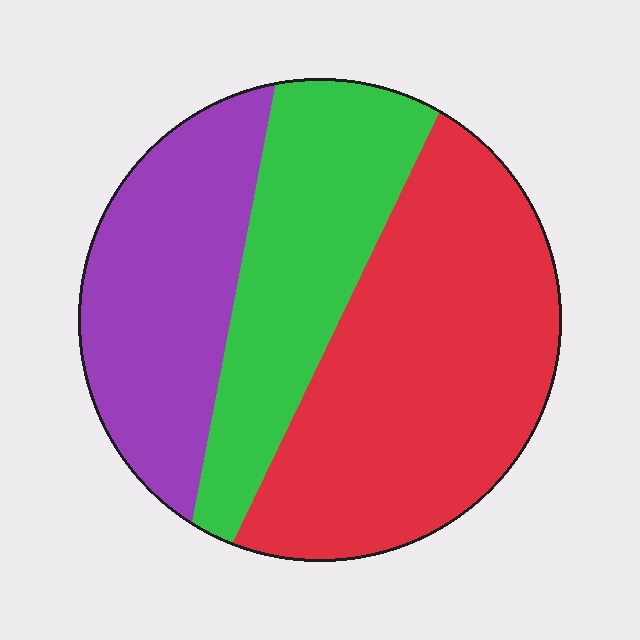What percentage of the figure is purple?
Purple takes up about one quarter (1/4) of the figure.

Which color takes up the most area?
Red, at roughly 45%.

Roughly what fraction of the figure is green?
Green covers 27% of the figure.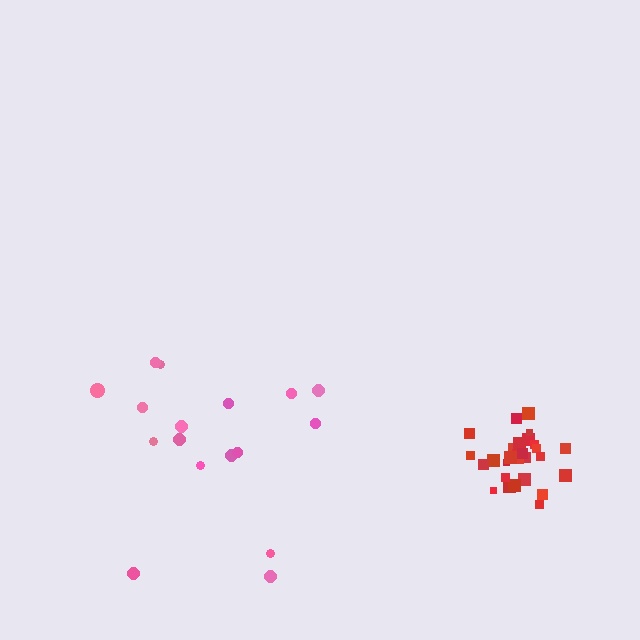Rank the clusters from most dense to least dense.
red, pink.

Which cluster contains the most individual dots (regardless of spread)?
Red (29).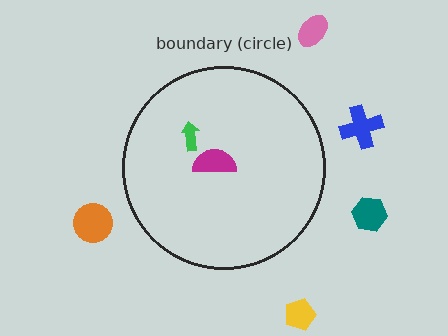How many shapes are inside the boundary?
2 inside, 5 outside.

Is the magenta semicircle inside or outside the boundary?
Inside.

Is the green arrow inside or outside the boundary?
Inside.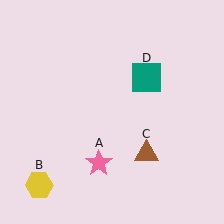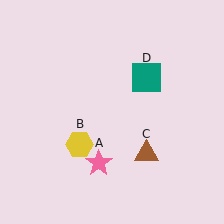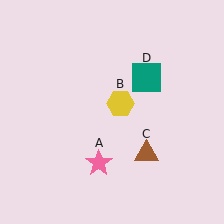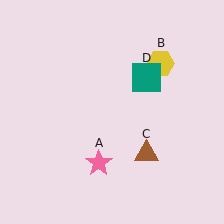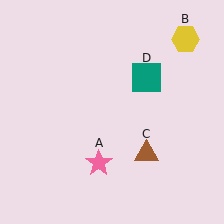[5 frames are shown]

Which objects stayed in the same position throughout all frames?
Pink star (object A) and brown triangle (object C) and teal square (object D) remained stationary.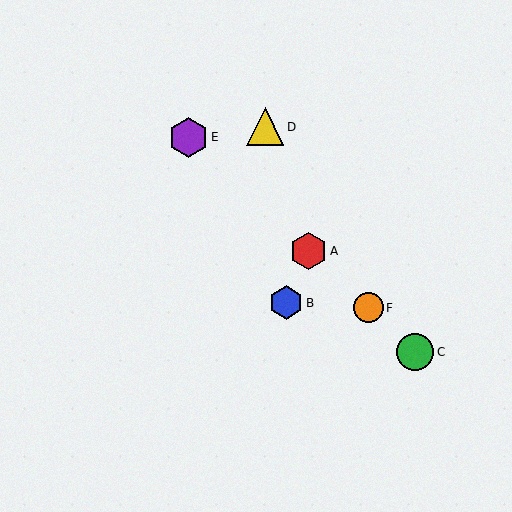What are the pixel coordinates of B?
Object B is at (286, 303).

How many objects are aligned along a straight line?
4 objects (A, C, E, F) are aligned along a straight line.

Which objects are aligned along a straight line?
Objects A, C, E, F are aligned along a straight line.